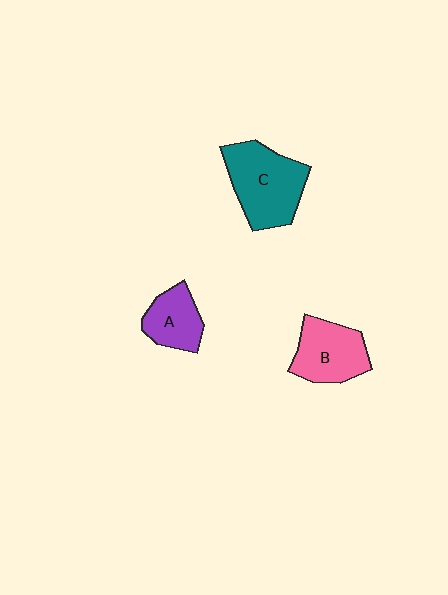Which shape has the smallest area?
Shape A (purple).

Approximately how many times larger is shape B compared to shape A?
Approximately 1.3 times.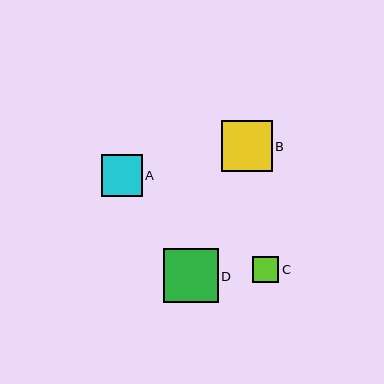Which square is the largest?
Square D is the largest with a size of approximately 54 pixels.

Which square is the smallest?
Square C is the smallest with a size of approximately 26 pixels.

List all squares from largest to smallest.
From largest to smallest: D, B, A, C.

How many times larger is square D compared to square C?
Square D is approximately 2.1 times the size of square C.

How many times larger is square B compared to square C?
Square B is approximately 2.0 times the size of square C.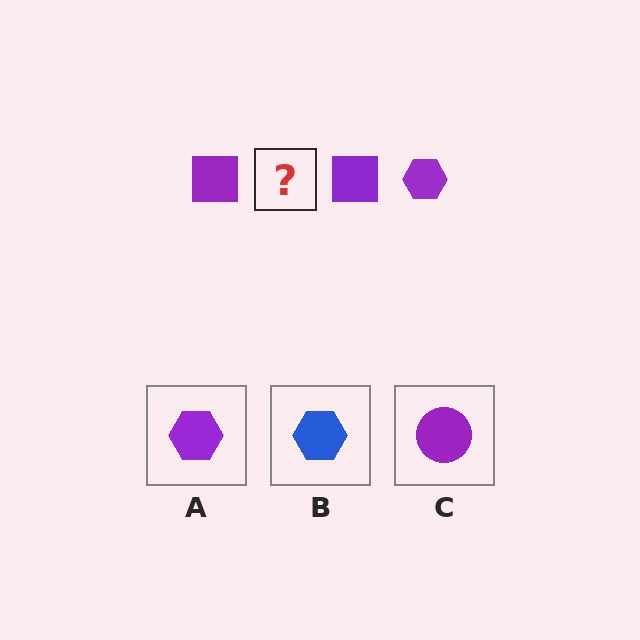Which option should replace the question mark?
Option A.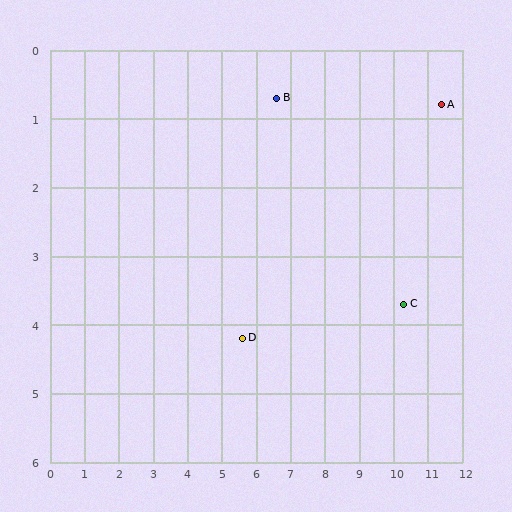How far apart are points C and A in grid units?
Points C and A are about 3.1 grid units apart.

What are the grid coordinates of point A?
Point A is at approximately (11.4, 0.8).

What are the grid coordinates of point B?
Point B is at approximately (6.6, 0.7).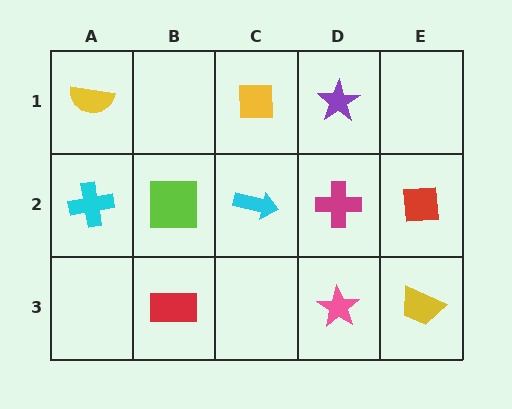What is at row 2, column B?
A lime square.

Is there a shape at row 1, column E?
No, that cell is empty.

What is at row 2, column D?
A magenta cross.